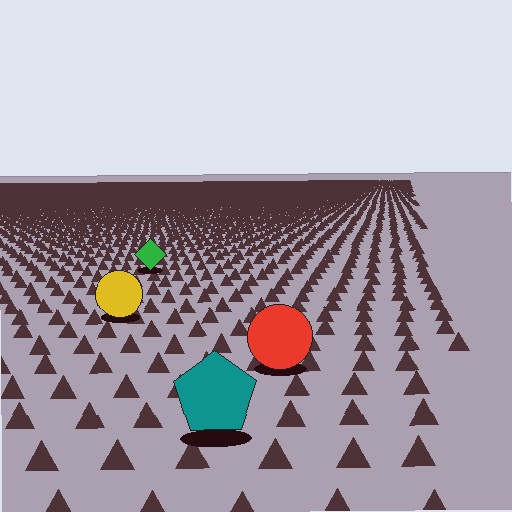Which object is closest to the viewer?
The teal pentagon is closest. The texture marks near it are larger and more spread out.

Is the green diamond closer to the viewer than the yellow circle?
No. The yellow circle is closer — you can tell from the texture gradient: the ground texture is coarser near it.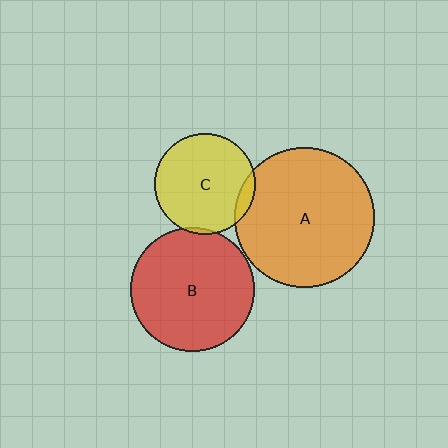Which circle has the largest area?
Circle A (orange).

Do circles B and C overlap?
Yes.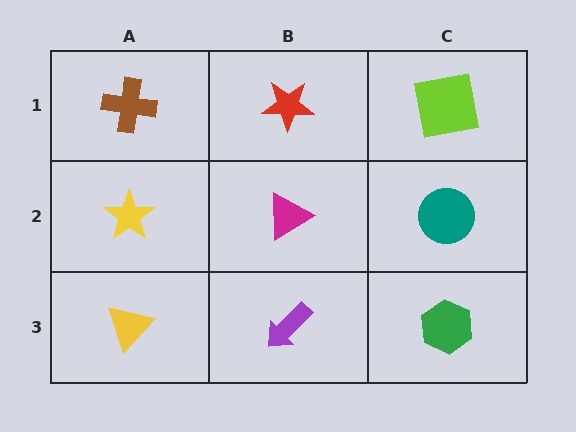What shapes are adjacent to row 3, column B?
A magenta triangle (row 2, column B), a yellow triangle (row 3, column A), a green hexagon (row 3, column C).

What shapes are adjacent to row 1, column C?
A teal circle (row 2, column C), a red star (row 1, column B).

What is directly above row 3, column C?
A teal circle.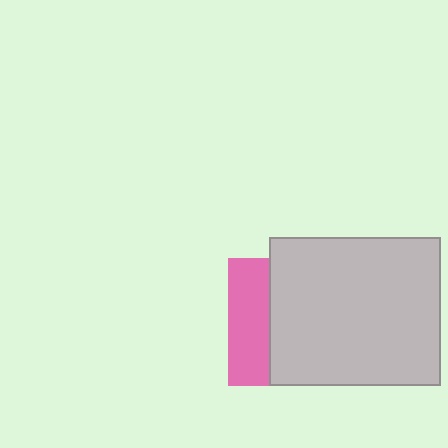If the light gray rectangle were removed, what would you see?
You would see the complete pink square.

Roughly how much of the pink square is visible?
A small part of it is visible (roughly 33%).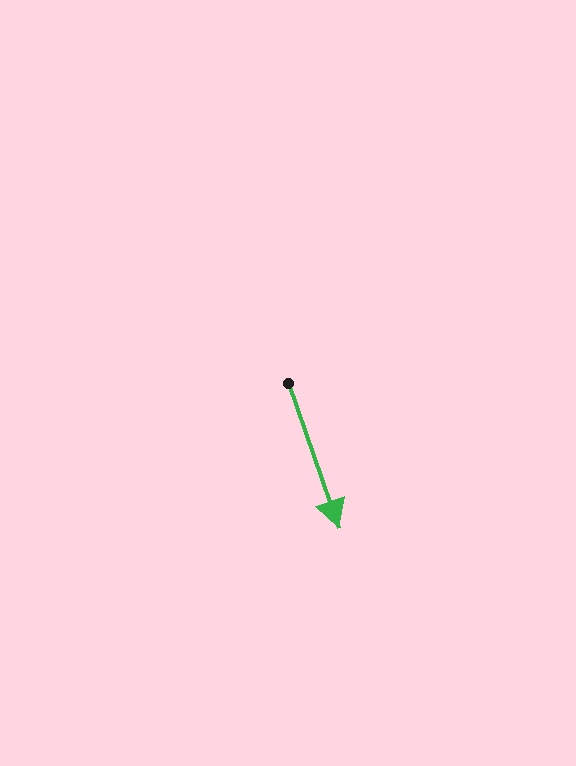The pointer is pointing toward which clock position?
Roughly 5 o'clock.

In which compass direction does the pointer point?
South.